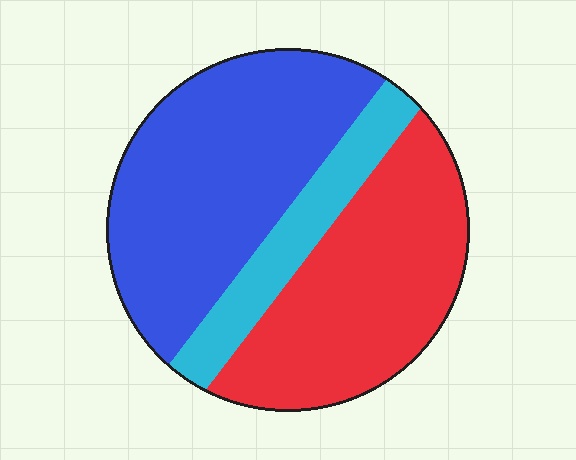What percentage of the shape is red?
Red covers around 40% of the shape.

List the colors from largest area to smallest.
From largest to smallest: blue, red, cyan.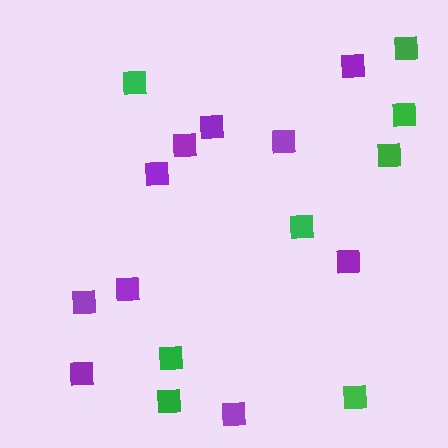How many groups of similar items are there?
There are 2 groups: one group of green squares (8) and one group of purple squares (10).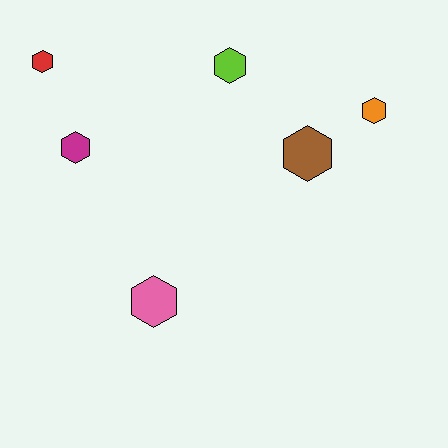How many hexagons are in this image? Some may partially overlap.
There are 6 hexagons.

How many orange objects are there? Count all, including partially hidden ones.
There is 1 orange object.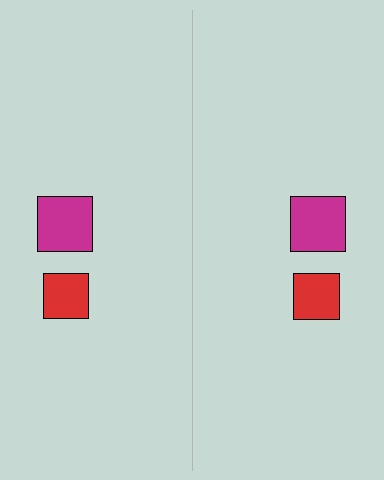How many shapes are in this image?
There are 4 shapes in this image.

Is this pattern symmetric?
Yes, this pattern has bilateral (reflection) symmetry.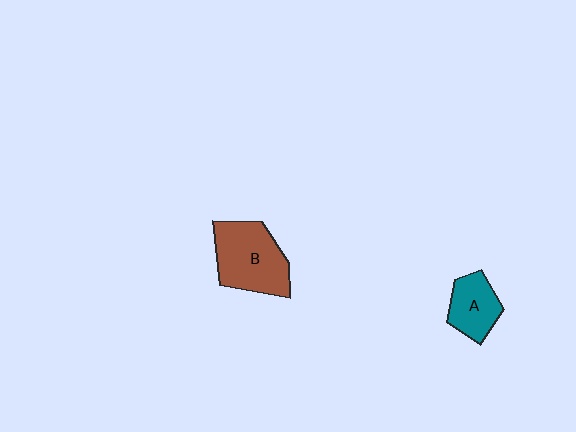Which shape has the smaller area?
Shape A (teal).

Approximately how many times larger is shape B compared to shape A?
Approximately 1.7 times.